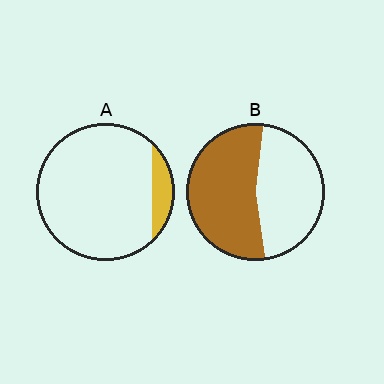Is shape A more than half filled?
No.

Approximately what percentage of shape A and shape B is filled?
A is approximately 10% and B is approximately 55%.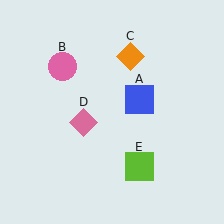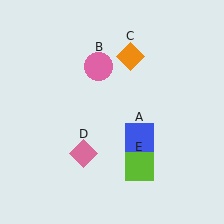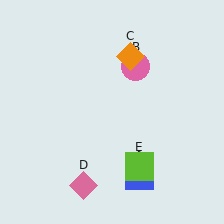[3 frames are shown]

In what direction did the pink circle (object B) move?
The pink circle (object B) moved right.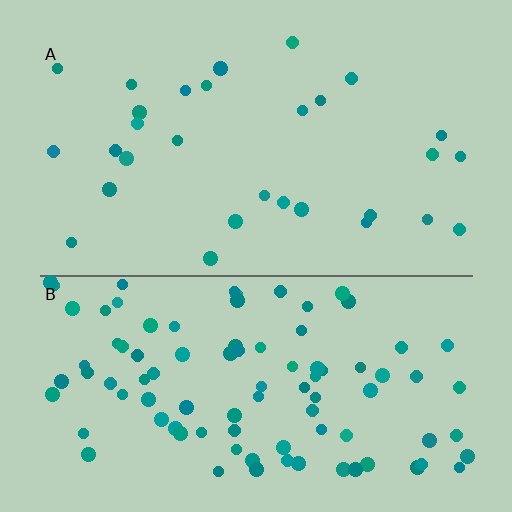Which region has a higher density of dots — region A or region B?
B (the bottom).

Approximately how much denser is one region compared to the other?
Approximately 3.1× — region B over region A.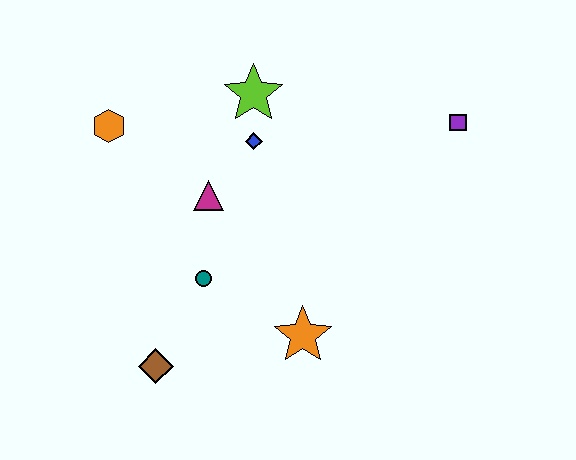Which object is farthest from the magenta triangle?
The purple square is farthest from the magenta triangle.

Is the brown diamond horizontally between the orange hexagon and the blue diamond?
Yes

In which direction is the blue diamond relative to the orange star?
The blue diamond is above the orange star.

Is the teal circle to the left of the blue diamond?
Yes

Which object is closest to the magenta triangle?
The blue diamond is closest to the magenta triangle.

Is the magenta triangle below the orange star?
No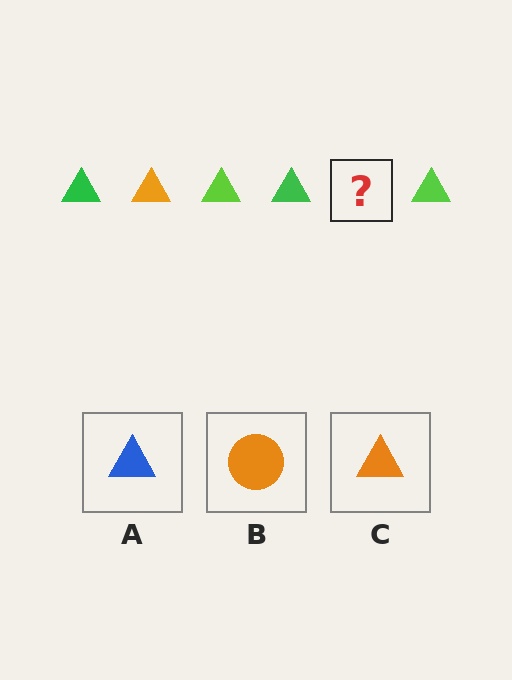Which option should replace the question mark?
Option C.